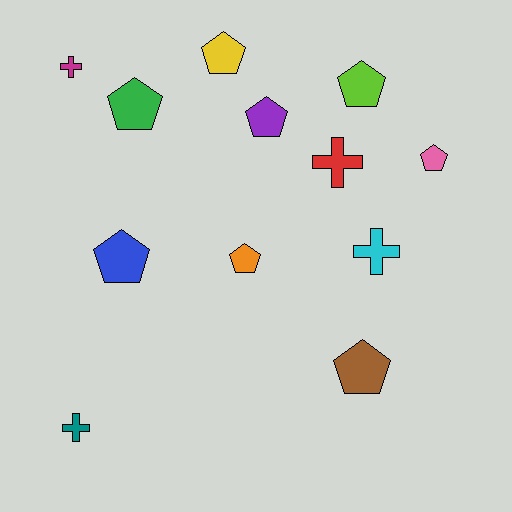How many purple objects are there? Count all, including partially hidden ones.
There is 1 purple object.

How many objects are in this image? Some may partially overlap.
There are 12 objects.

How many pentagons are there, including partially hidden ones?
There are 8 pentagons.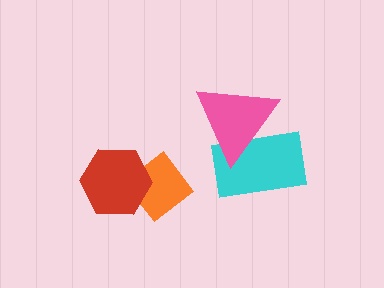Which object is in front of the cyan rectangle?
The pink triangle is in front of the cyan rectangle.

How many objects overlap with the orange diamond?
1 object overlaps with the orange diamond.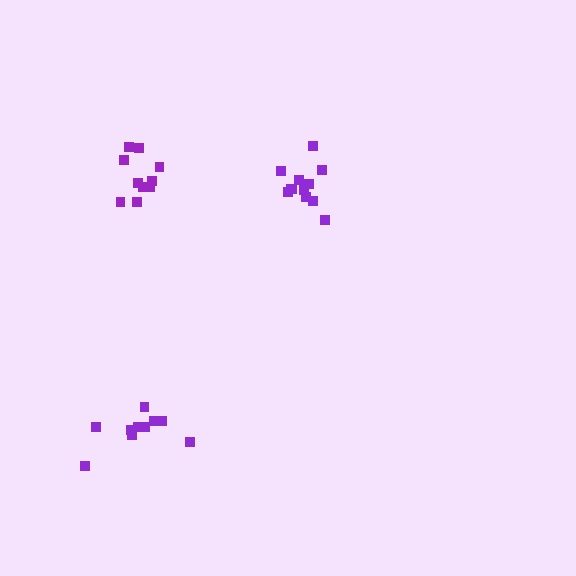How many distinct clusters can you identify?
There are 3 distinct clusters.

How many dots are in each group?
Group 1: 10 dots, Group 2: 12 dots, Group 3: 10 dots (32 total).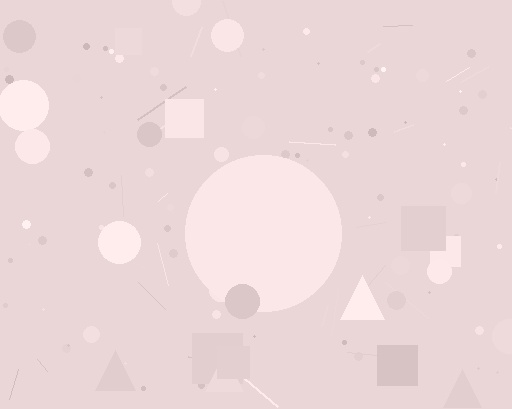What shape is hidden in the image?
A circle is hidden in the image.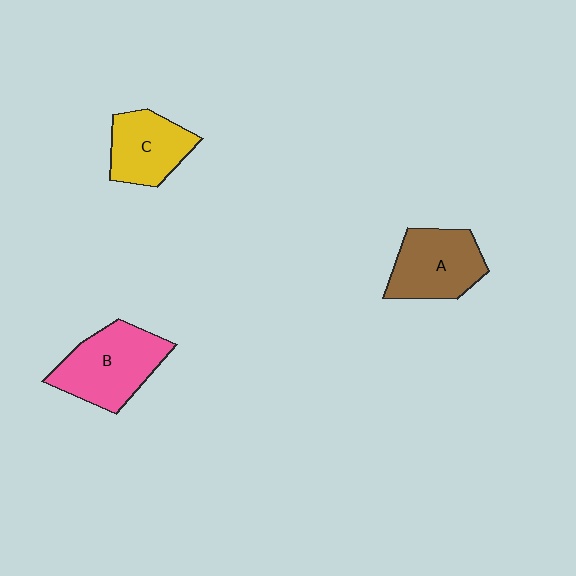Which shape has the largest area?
Shape B (pink).